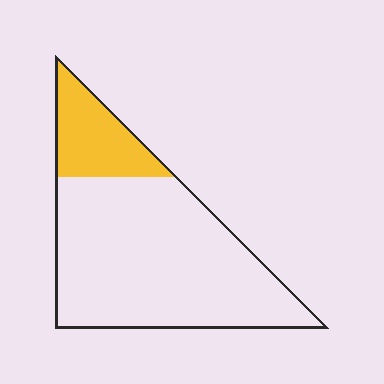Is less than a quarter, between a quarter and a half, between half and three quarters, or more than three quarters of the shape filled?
Less than a quarter.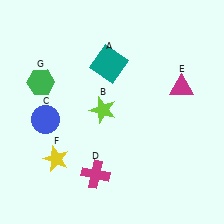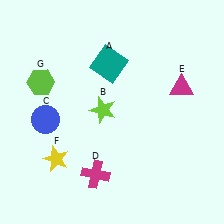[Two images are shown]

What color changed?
The hexagon (G) changed from green in Image 1 to lime in Image 2.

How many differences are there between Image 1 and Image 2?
There is 1 difference between the two images.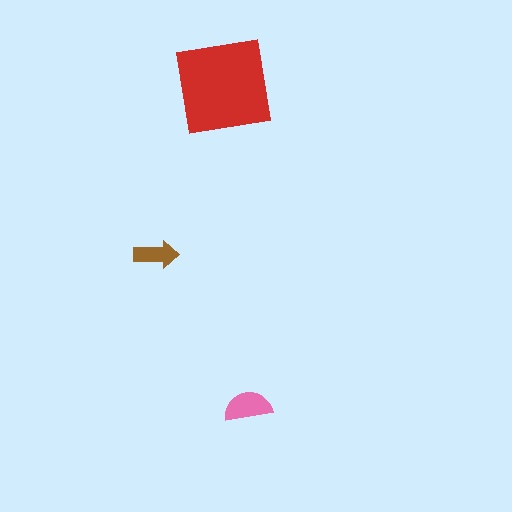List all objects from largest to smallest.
The red square, the pink semicircle, the brown arrow.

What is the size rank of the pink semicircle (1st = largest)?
2nd.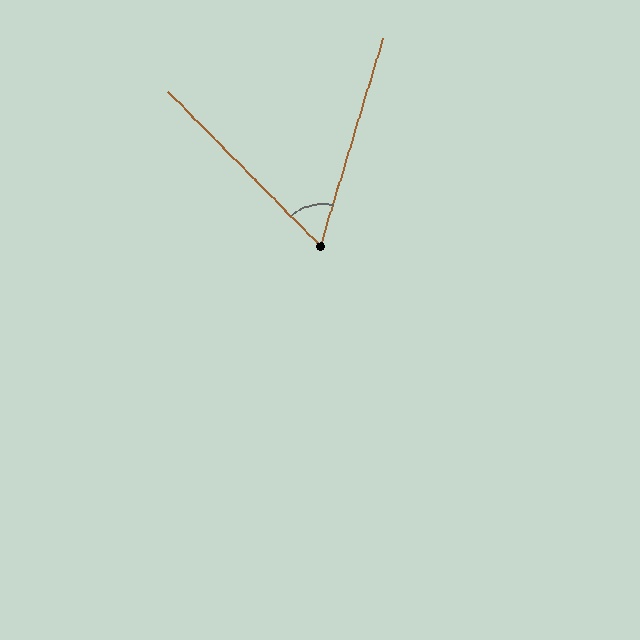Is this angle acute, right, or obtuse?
It is acute.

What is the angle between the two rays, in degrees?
Approximately 62 degrees.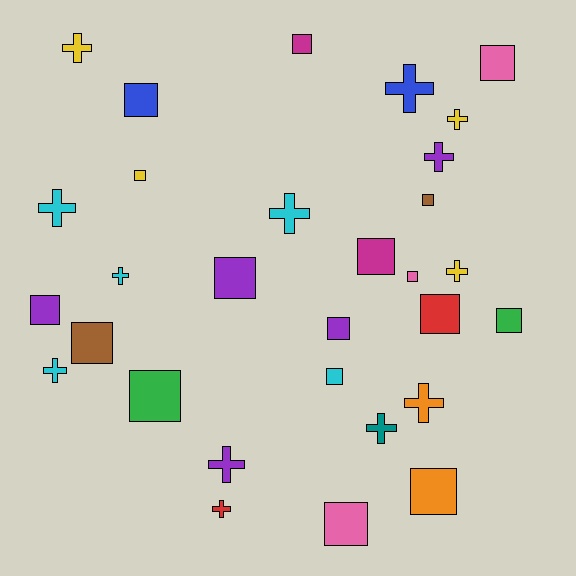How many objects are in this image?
There are 30 objects.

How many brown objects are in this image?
There are 2 brown objects.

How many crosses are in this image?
There are 13 crosses.